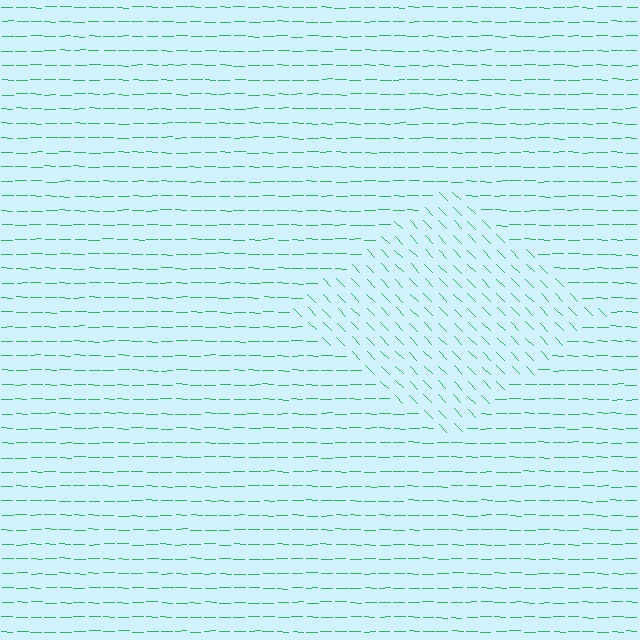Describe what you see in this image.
The image is filled with small green line segments. A diamond region in the image has lines oriented differently from the surrounding lines, creating a visible texture boundary.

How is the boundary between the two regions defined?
The boundary is defined purely by a change in line orientation (approximately 45 degrees difference). All lines are the same color and thickness.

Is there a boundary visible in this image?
Yes, there is a texture boundary formed by a change in line orientation.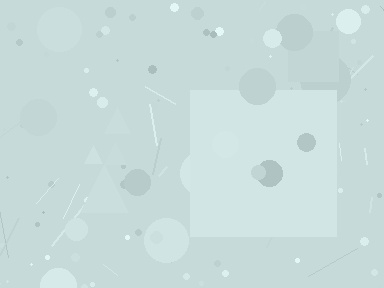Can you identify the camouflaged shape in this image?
The camouflaged shape is a square.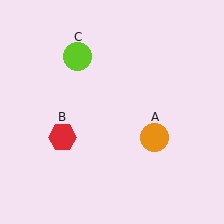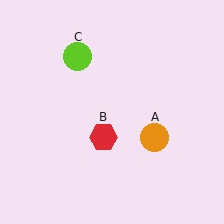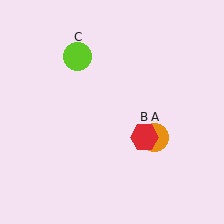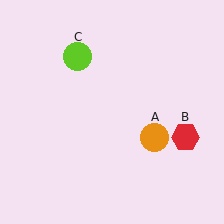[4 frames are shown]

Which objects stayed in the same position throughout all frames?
Orange circle (object A) and lime circle (object C) remained stationary.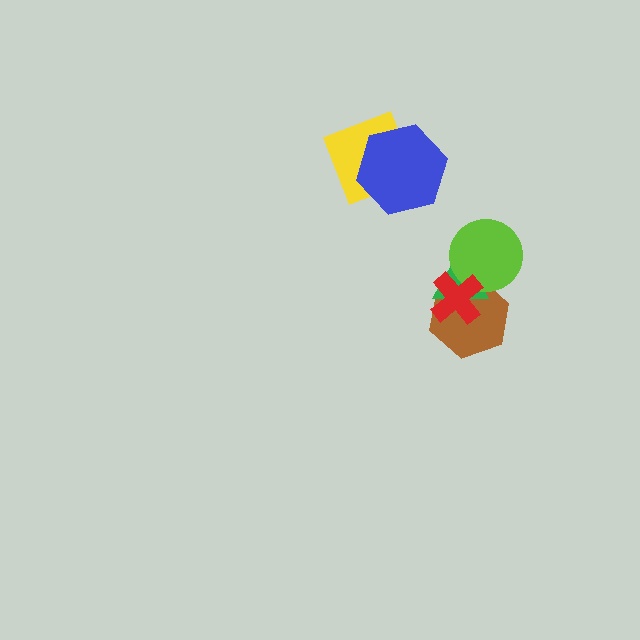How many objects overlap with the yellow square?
1 object overlaps with the yellow square.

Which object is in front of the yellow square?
The blue hexagon is in front of the yellow square.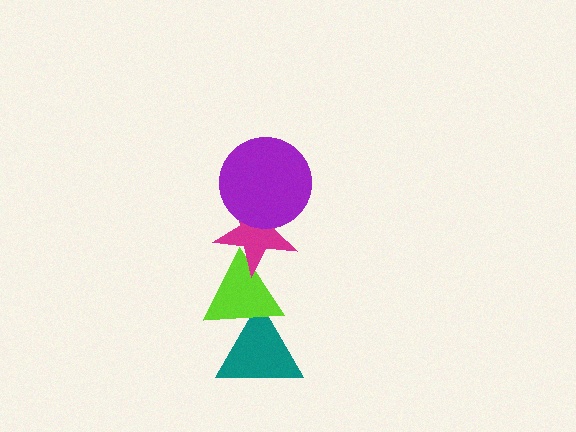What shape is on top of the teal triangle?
The lime triangle is on top of the teal triangle.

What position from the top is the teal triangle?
The teal triangle is 4th from the top.